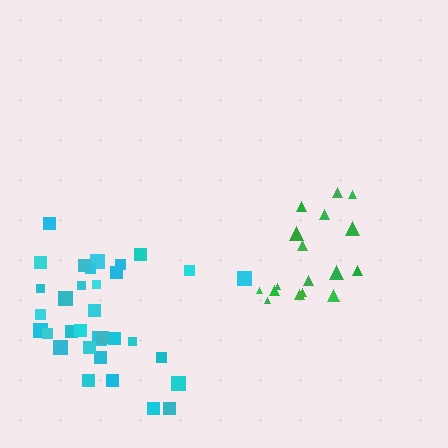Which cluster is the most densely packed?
Green.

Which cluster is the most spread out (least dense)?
Cyan.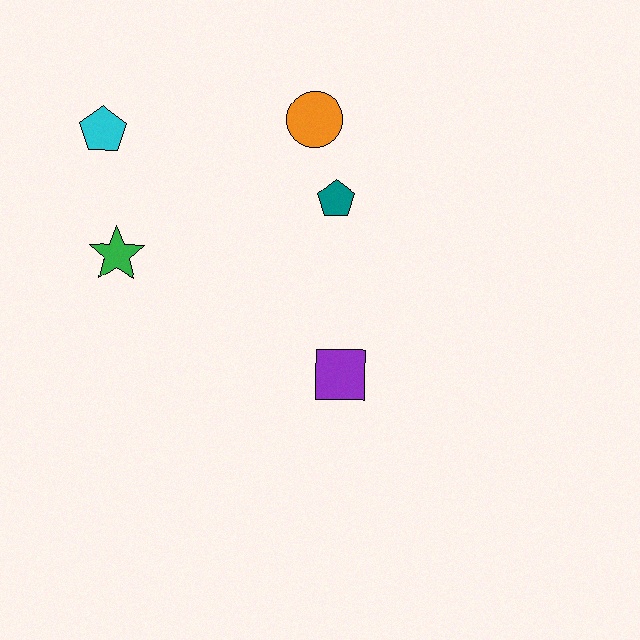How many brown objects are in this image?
There are no brown objects.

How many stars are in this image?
There is 1 star.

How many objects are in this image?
There are 5 objects.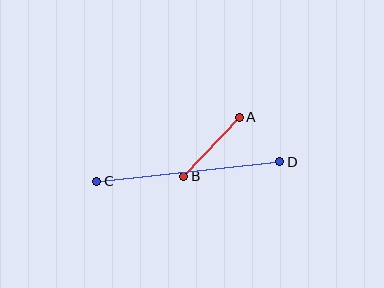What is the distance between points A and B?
The distance is approximately 81 pixels.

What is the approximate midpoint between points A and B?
The midpoint is at approximately (211, 147) pixels.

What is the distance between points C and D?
The distance is approximately 184 pixels.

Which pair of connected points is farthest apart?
Points C and D are farthest apart.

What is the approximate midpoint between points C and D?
The midpoint is at approximately (188, 171) pixels.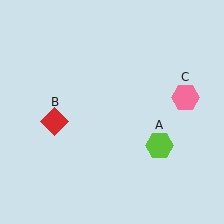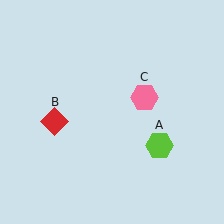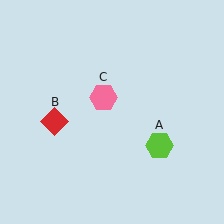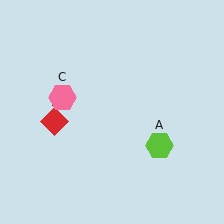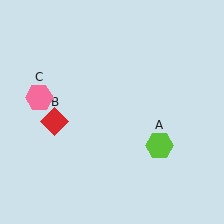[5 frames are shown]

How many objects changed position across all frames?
1 object changed position: pink hexagon (object C).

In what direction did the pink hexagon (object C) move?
The pink hexagon (object C) moved left.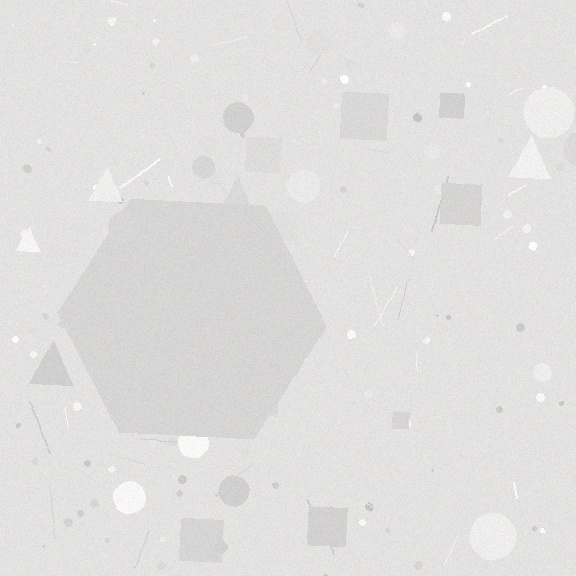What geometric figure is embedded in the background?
A hexagon is embedded in the background.